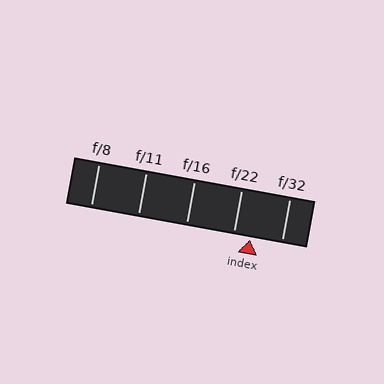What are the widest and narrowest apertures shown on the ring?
The widest aperture shown is f/8 and the narrowest is f/32.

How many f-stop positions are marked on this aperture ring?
There are 5 f-stop positions marked.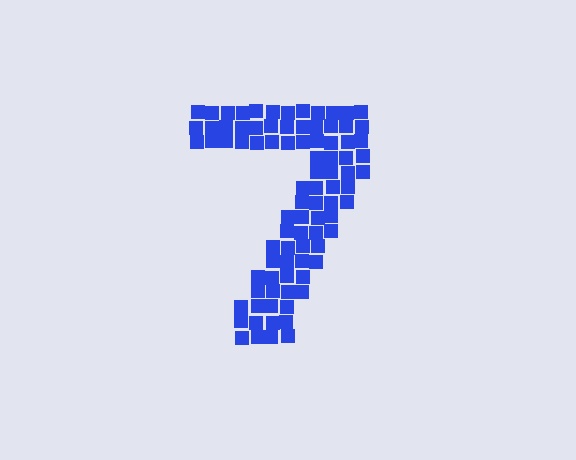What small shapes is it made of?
It is made of small squares.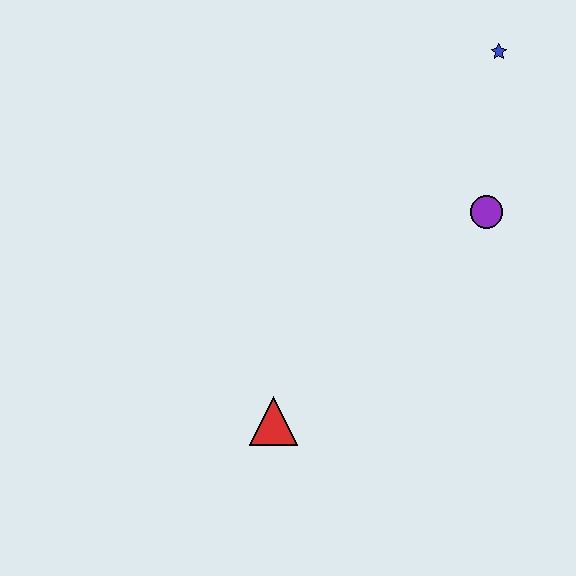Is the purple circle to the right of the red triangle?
Yes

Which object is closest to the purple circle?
The blue star is closest to the purple circle.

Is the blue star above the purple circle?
Yes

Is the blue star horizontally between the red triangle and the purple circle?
No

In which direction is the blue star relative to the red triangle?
The blue star is above the red triangle.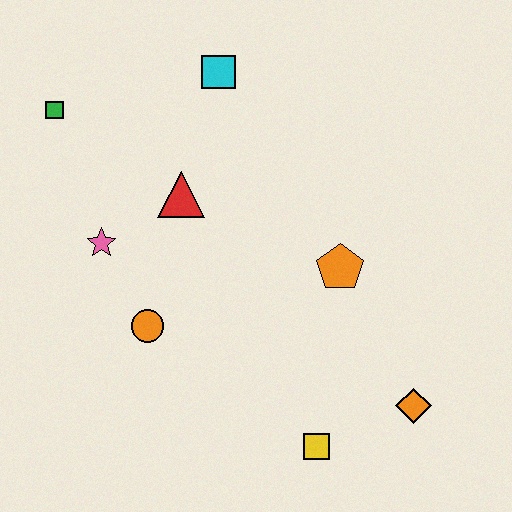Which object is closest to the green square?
The pink star is closest to the green square.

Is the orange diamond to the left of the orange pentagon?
No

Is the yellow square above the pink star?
No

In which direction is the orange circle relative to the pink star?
The orange circle is below the pink star.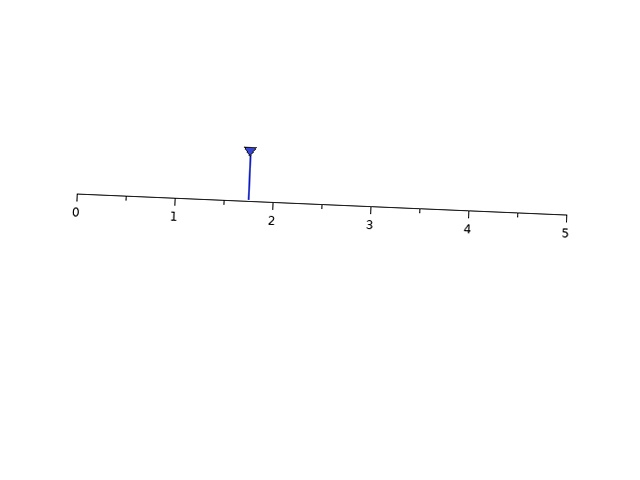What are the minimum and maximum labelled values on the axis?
The axis runs from 0 to 5.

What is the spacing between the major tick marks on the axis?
The major ticks are spaced 1 apart.